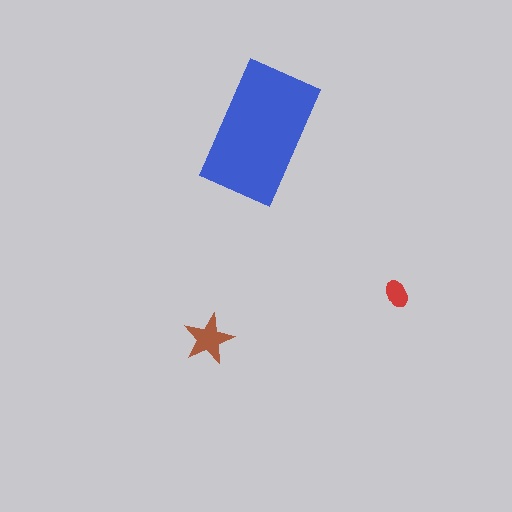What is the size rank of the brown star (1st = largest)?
2nd.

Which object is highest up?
The blue rectangle is topmost.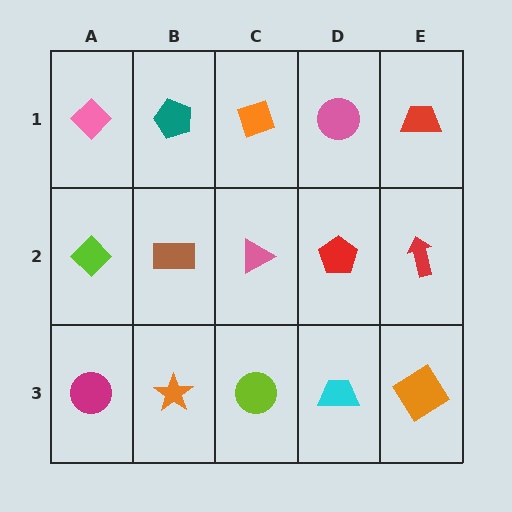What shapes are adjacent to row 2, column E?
A red trapezoid (row 1, column E), an orange diamond (row 3, column E), a red pentagon (row 2, column D).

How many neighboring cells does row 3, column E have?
2.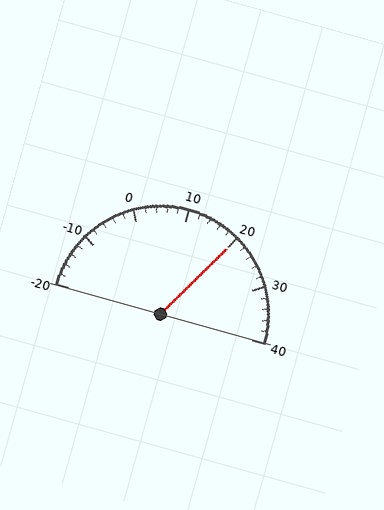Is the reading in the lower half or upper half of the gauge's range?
The reading is in the upper half of the range (-20 to 40).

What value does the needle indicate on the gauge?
The needle indicates approximately 20.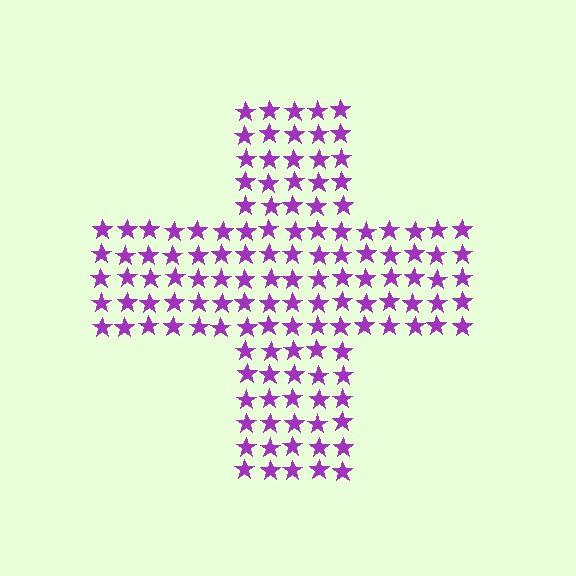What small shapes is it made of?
It is made of small stars.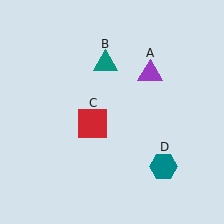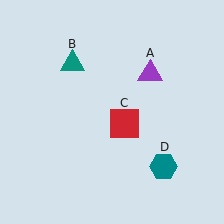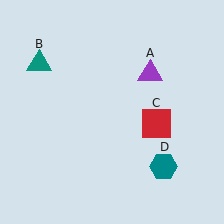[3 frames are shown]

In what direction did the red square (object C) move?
The red square (object C) moved right.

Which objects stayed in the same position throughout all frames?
Purple triangle (object A) and teal hexagon (object D) remained stationary.